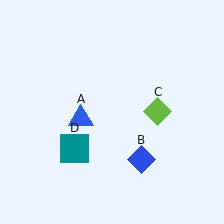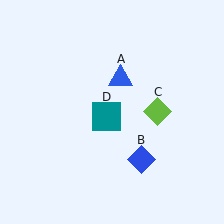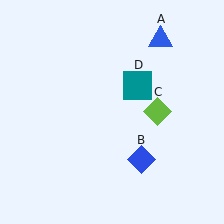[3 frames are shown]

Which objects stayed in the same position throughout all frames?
Blue diamond (object B) and lime diamond (object C) remained stationary.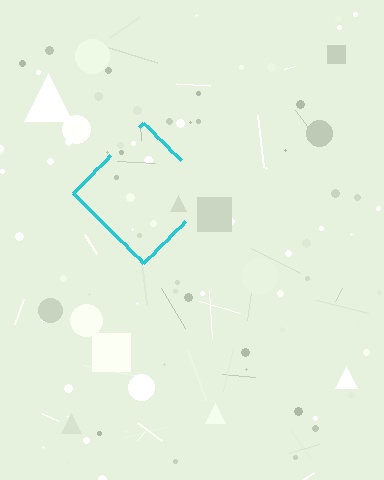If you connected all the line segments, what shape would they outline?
They would outline a diamond.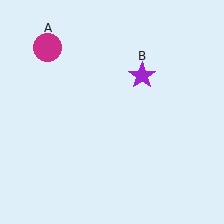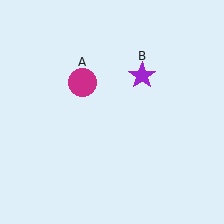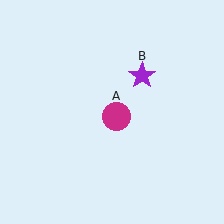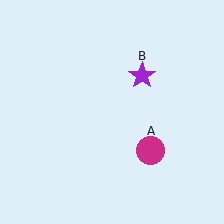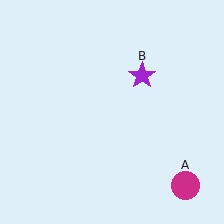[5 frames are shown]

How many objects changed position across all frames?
1 object changed position: magenta circle (object A).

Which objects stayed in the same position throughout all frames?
Purple star (object B) remained stationary.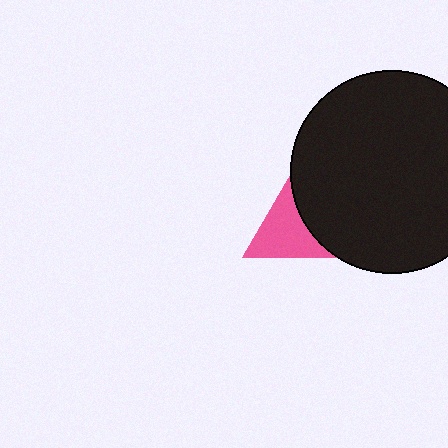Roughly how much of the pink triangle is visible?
About half of it is visible (roughly 56%).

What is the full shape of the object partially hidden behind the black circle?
The partially hidden object is a pink triangle.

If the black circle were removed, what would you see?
You would see the complete pink triangle.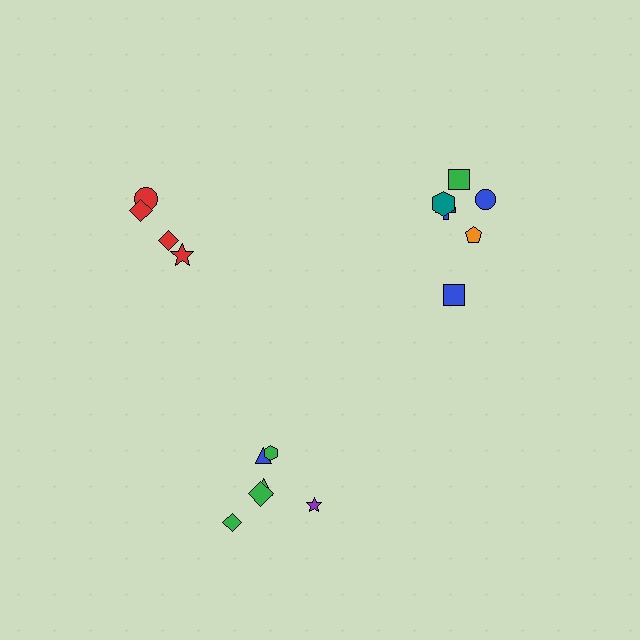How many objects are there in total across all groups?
There are 16 objects.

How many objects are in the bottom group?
There are 6 objects.